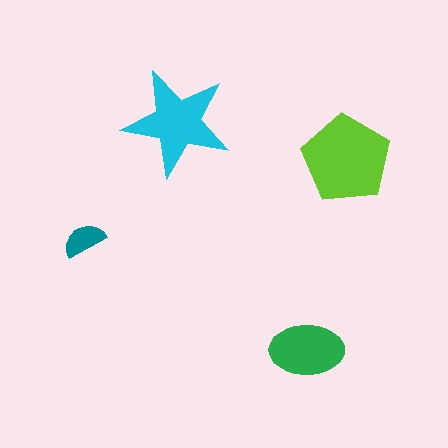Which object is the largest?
The lime pentagon.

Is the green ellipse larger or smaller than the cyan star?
Smaller.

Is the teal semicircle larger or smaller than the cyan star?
Smaller.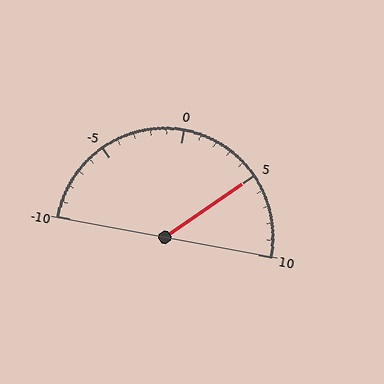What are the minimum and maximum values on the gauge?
The gauge ranges from -10 to 10.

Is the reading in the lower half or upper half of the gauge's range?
The reading is in the upper half of the range (-10 to 10).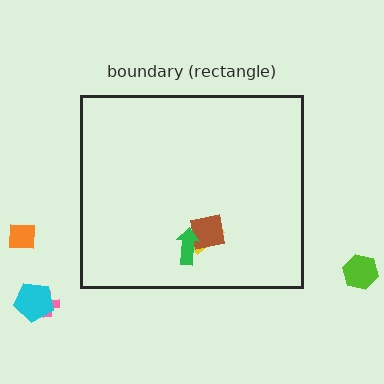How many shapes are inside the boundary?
3 inside, 4 outside.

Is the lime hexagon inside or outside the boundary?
Outside.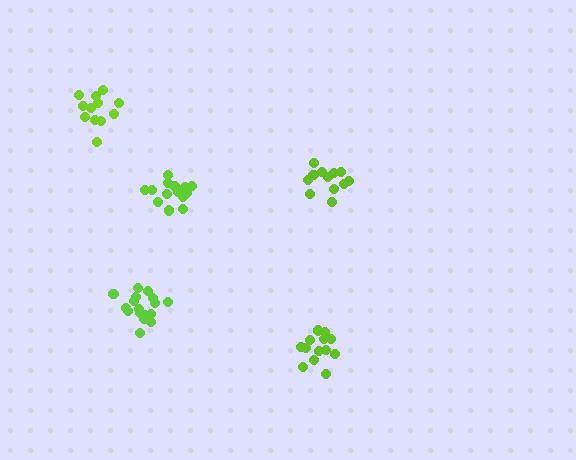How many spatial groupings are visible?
There are 5 spatial groupings.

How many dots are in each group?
Group 1: 13 dots, Group 2: 14 dots, Group 3: 12 dots, Group 4: 17 dots, Group 5: 12 dots (68 total).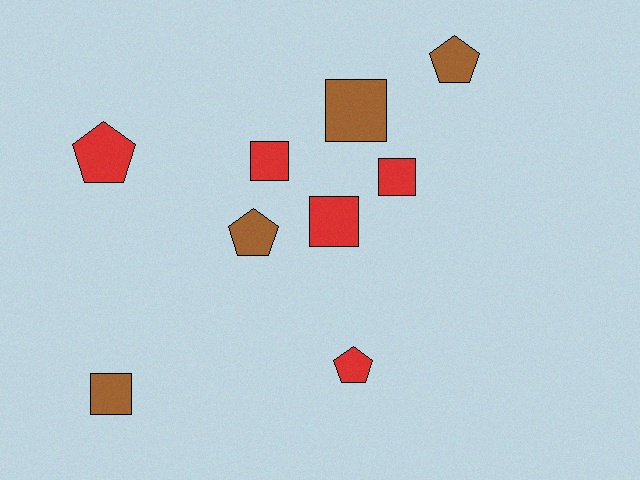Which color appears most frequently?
Red, with 5 objects.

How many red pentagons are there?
There are 2 red pentagons.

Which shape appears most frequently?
Square, with 5 objects.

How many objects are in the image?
There are 9 objects.